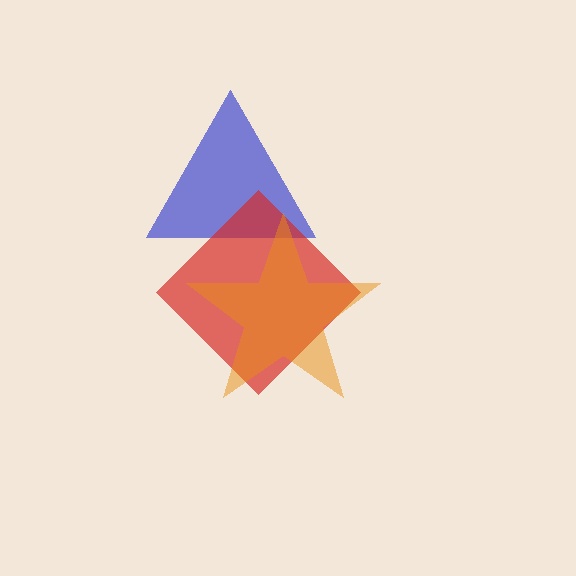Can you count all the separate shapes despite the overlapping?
Yes, there are 3 separate shapes.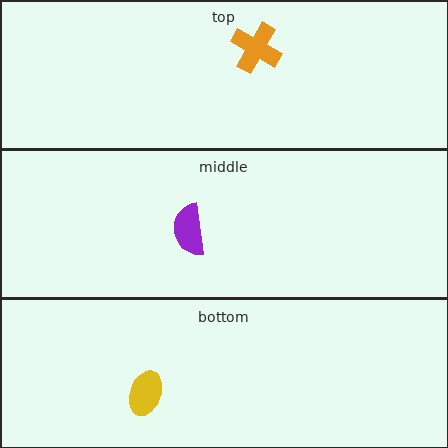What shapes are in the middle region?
The purple semicircle.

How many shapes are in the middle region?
1.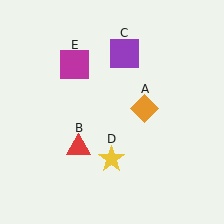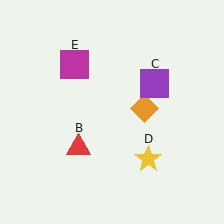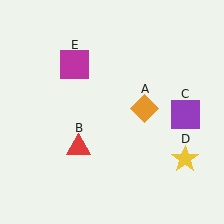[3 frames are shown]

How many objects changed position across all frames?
2 objects changed position: purple square (object C), yellow star (object D).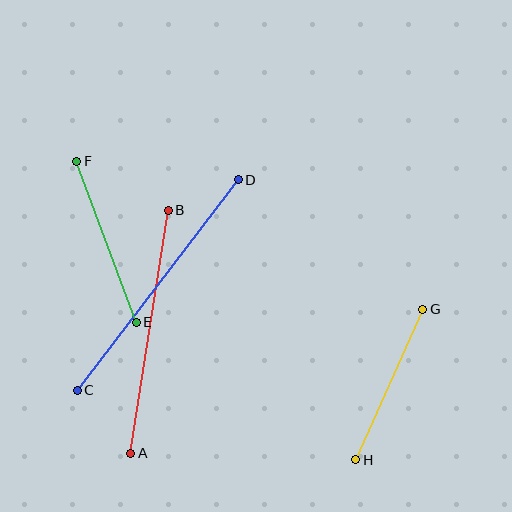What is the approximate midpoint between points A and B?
The midpoint is at approximately (150, 332) pixels.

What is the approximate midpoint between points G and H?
The midpoint is at approximately (389, 384) pixels.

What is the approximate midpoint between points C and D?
The midpoint is at approximately (158, 285) pixels.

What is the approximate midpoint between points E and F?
The midpoint is at approximately (106, 242) pixels.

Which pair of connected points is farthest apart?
Points C and D are farthest apart.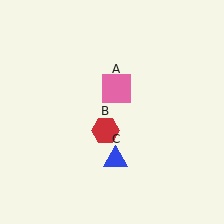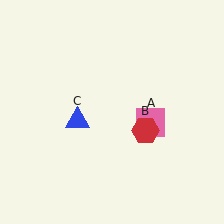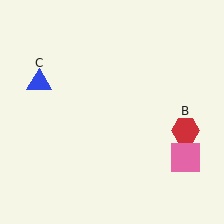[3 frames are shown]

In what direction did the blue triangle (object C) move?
The blue triangle (object C) moved up and to the left.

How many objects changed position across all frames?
3 objects changed position: pink square (object A), red hexagon (object B), blue triangle (object C).